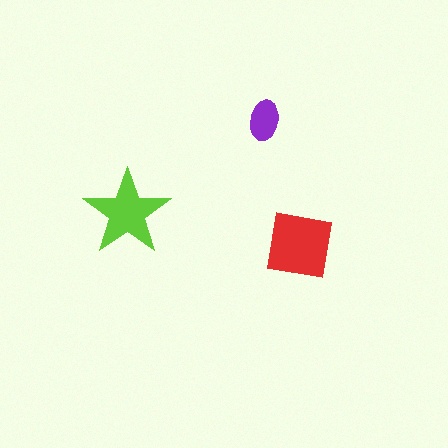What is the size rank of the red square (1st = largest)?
1st.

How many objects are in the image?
There are 3 objects in the image.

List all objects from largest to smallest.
The red square, the lime star, the purple ellipse.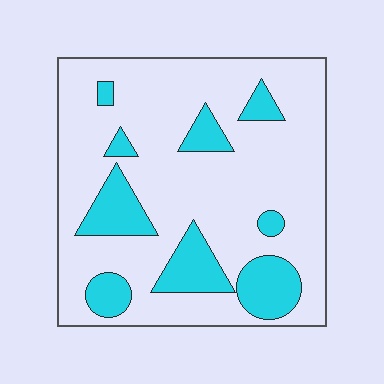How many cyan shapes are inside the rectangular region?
9.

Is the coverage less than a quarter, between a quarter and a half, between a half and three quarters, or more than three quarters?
Less than a quarter.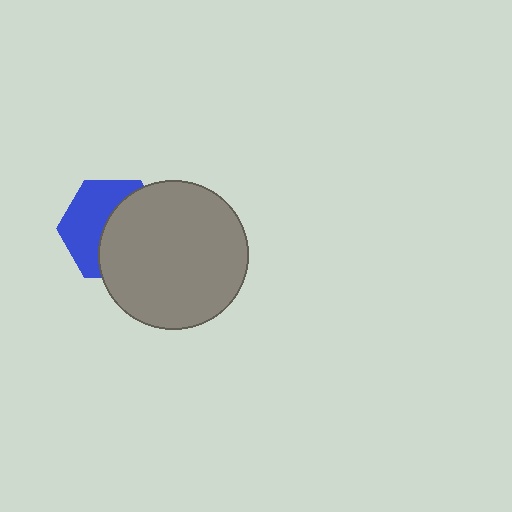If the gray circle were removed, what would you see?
You would see the complete blue hexagon.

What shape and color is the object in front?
The object in front is a gray circle.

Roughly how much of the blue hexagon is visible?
About half of it is visible (roughly 47%).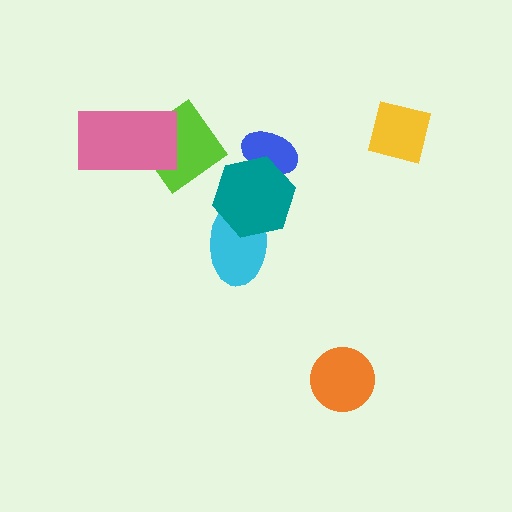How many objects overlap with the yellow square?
0 objects overlap with the yellow square.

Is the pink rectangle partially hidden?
No, no other shape covers it.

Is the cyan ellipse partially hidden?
Yes, it is partially covered by another shape.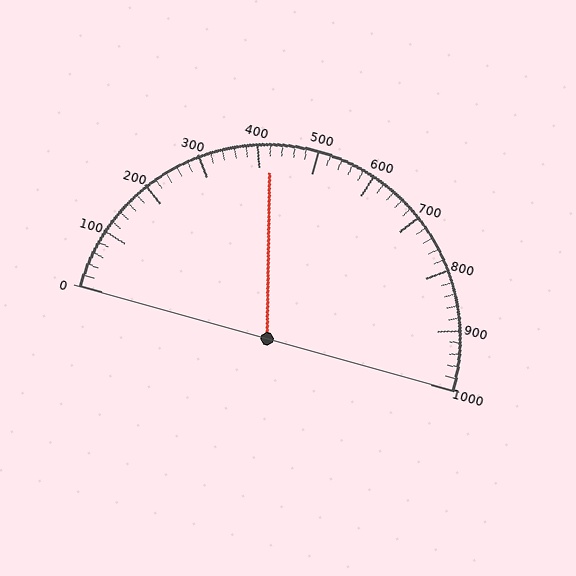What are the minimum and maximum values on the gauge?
The gauge ranges from 0 to 1000.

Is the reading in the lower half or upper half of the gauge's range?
The reading is in the lower half of the range (0 to 1000).